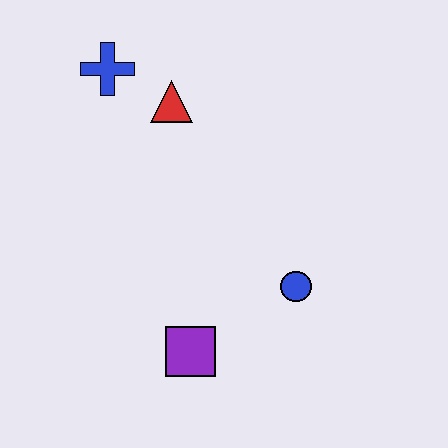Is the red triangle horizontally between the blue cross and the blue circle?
Yes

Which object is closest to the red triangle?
The blue cross is closest to the red triangle.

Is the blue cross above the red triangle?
Yes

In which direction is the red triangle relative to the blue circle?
The red triangle is above the blue circle.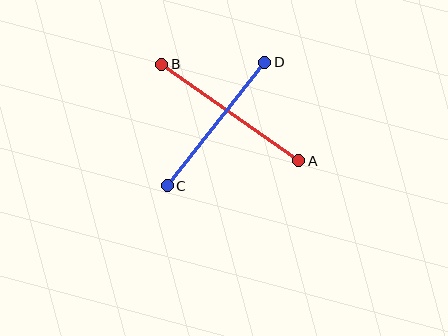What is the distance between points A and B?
The distance is approximately 167 pixels.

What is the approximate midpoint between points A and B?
The midpoint is at approximately (230, 113) pixels.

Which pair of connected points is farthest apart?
Points A and B are farthest apart.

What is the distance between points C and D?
The distance is approximately 157 pixels.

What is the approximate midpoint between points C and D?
The midpoint is at approximately (216, 124) pixels.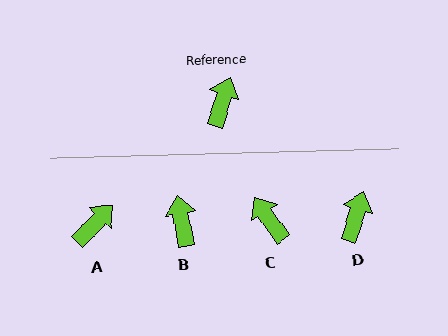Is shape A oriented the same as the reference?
No, it is off by about 28 degrees.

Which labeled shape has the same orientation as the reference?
D.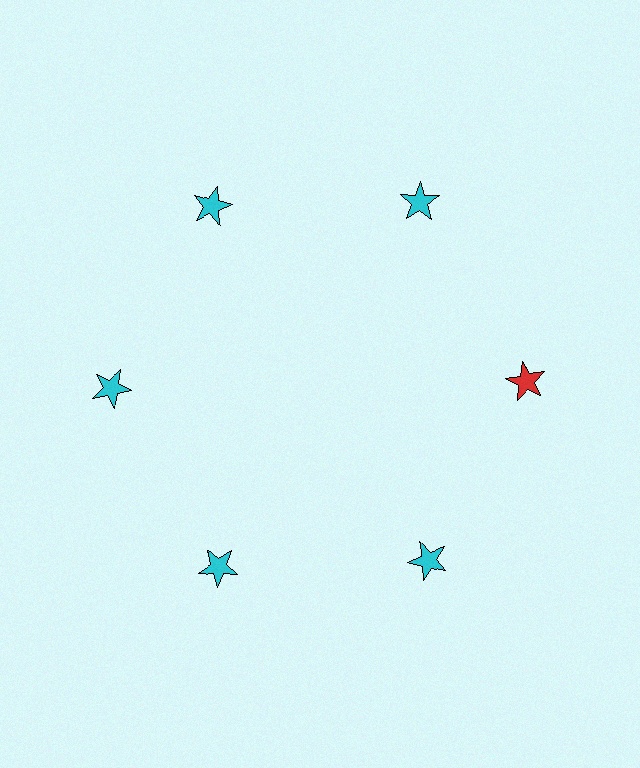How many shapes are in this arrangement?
There are 6 shapes arranged in a ring pattern.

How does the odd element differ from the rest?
It has a different color: red instead of cyan.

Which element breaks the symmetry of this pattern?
The red star at roughly the 3 o'clock position breaks the symmetry. All other shapes are cyan stars.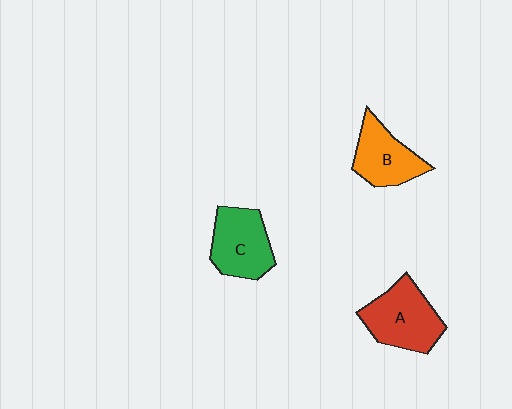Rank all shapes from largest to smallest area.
From largest to smallest: A (red), C (green), B (orange).